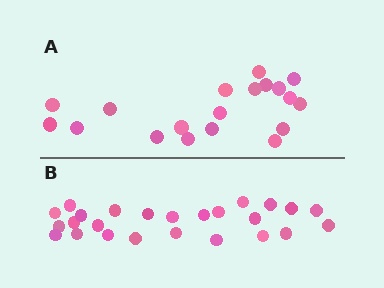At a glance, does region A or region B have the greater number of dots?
Region B (the bottom region) has more dots.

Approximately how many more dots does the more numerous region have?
Region B has about 6 more dots than region A.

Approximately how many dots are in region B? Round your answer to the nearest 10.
About 20 dots. (The exact count is 25, which rounds to 20.)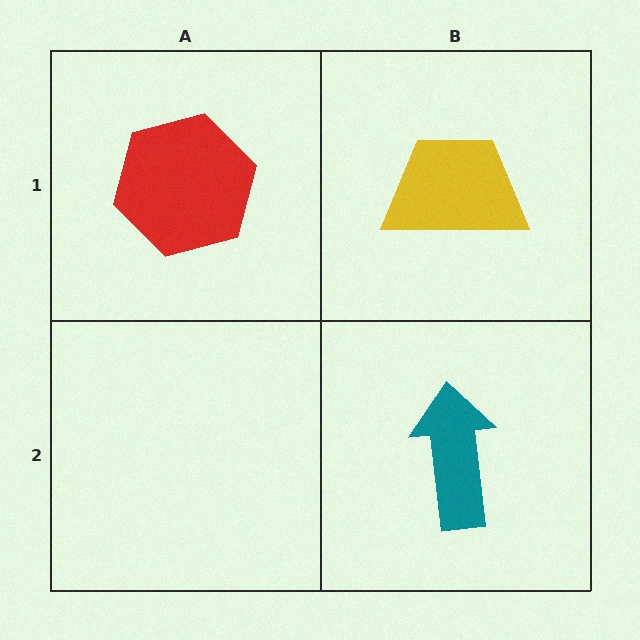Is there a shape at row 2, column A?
No, that cell is empty.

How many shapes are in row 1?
2 shapes.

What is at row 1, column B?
A yellow trapezoid.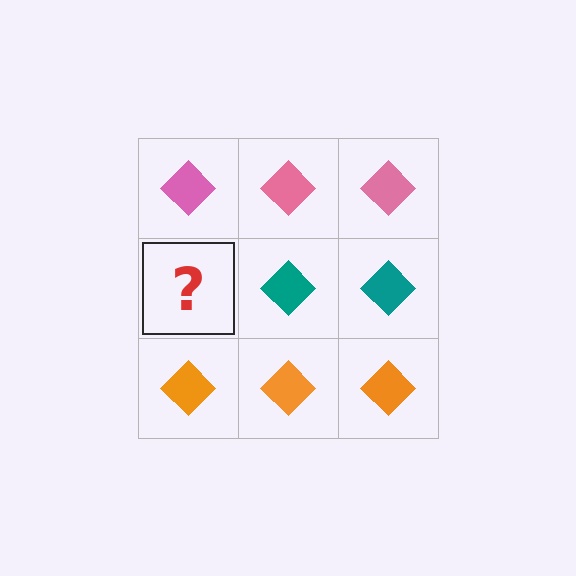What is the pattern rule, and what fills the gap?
The rule is that each row has a consistent color. The gap should be filled with a teal diamond.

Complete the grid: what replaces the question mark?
The question mark should be replaced with a teal diamond.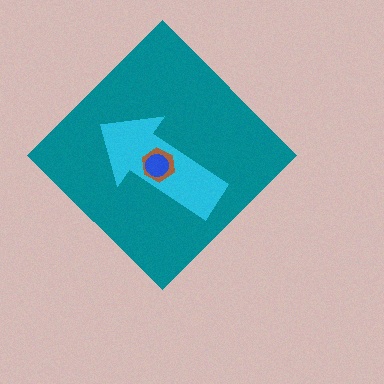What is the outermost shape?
The teal diamond.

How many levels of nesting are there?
4.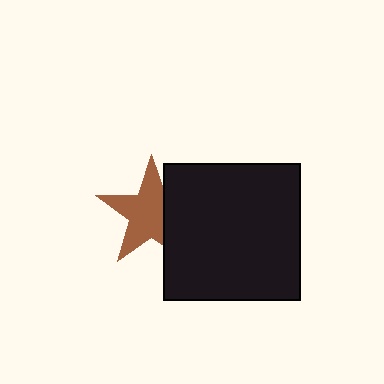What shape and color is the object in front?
The object in front is a black square.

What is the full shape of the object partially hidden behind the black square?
The partially hidden object is a brown star.